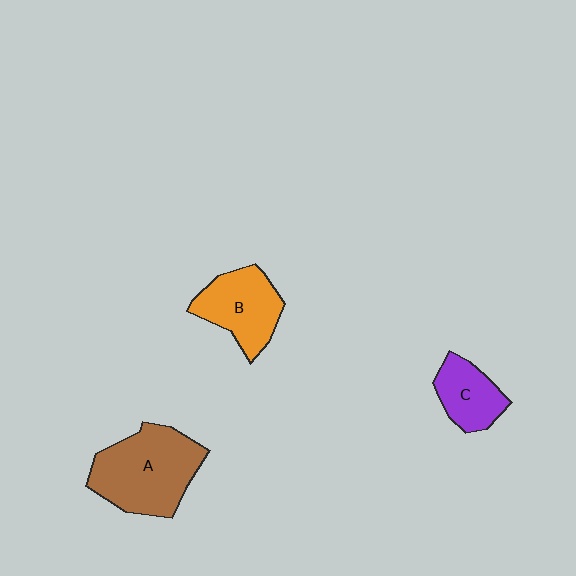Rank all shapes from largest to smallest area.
From largest to smallest: A (brown), B (orange), C (purple).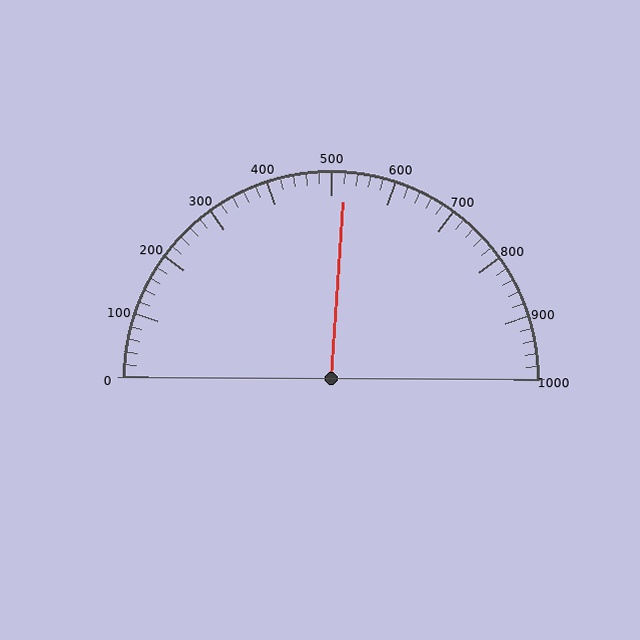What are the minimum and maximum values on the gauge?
The gauge ranges from 0 to 1000.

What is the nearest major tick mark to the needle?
The nearest major tick mark is 500.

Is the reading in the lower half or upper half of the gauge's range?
The reading is in the upper half of the range (0 to 1000).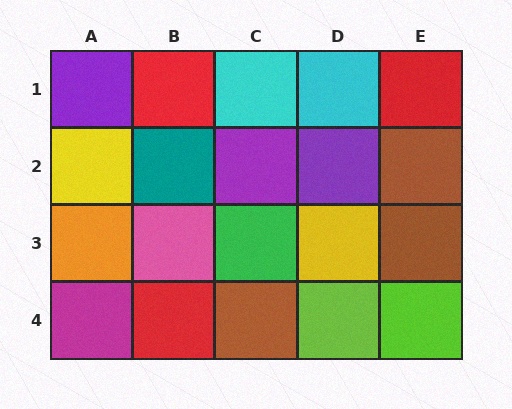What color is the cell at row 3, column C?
Green.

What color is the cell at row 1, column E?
Red.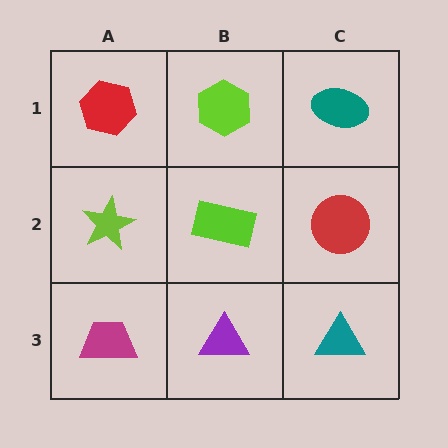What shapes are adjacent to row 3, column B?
A lime rectangle (row 2, column B), a magenta trapezoid (row 3, column A), a teal triangle (row 3, column C).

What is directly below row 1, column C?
A red circle.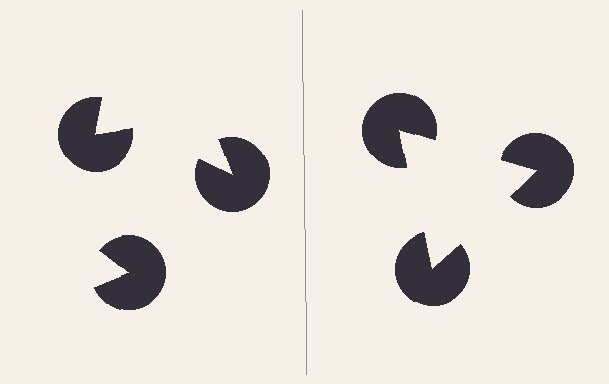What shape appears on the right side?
An illusory triangle.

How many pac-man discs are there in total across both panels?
6 — 3 on each side.